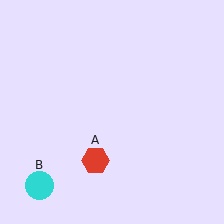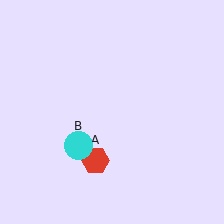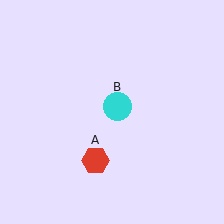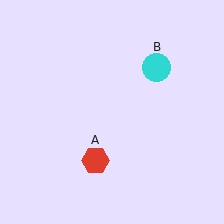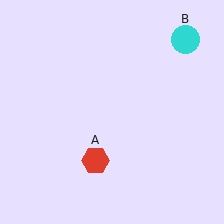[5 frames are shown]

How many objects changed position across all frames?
1 object changed position: cyan circle (object B).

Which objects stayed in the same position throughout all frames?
Red hexagon (object A) remained stationary.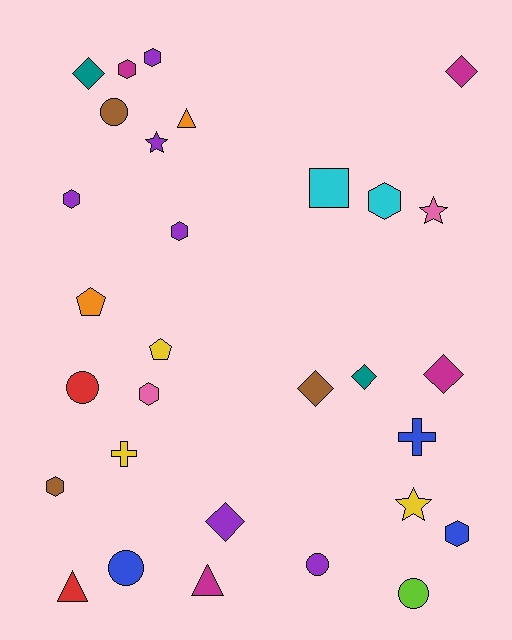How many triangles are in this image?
There are 3 triangles.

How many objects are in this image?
There are 30 objects.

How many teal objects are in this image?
There are 2 teal objects.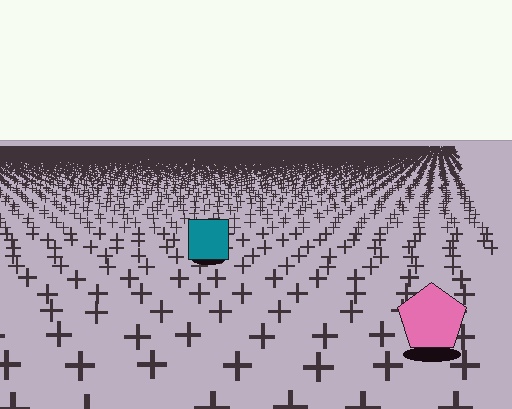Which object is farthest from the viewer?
The teal square is farthest from the viewer. It appears smaller and the ground texture around it is denser.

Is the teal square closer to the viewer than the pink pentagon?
No. The pink pentagon is closer — you can tell from the texture gradient: the ground texture is coarser near it.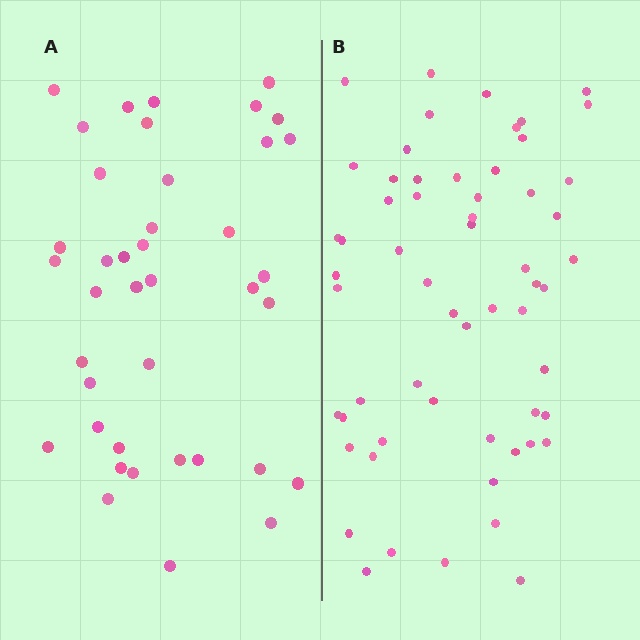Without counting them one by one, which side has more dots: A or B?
Region B (the right region) has more dots.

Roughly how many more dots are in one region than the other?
Region B has approximately 20 more dots than region A.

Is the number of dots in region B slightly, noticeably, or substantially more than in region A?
Region B has substantially more. The ratio is roughly 1.5 to 1.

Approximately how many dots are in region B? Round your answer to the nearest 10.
About 60 dots. (The exact count is 59, which rounds to 60.)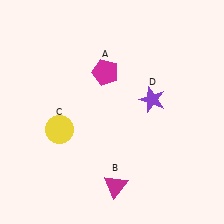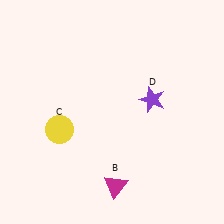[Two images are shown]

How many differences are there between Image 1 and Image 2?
There is 1 difference between the two images.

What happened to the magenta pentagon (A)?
The magenta pentagon (A) was removed in Image 2. It was in the top-left area of Image 1.